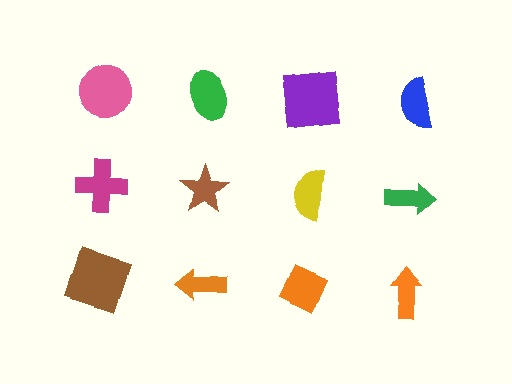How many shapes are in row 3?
4 shapes.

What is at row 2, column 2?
A brown star.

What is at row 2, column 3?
A yellow semicircle.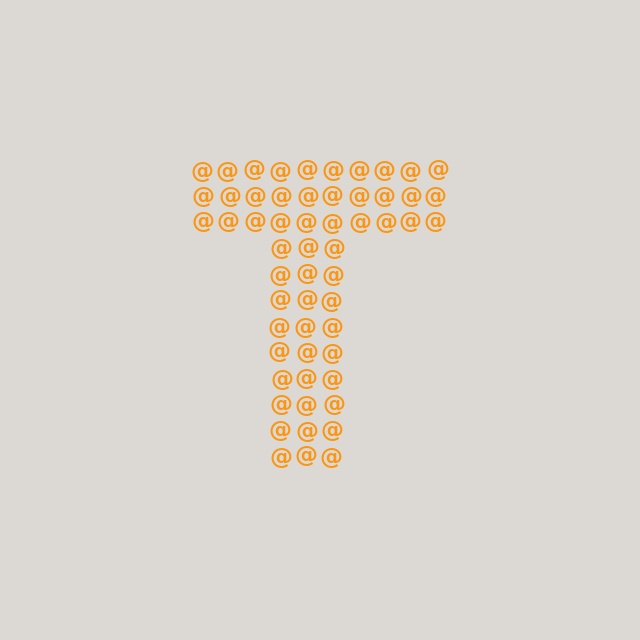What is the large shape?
The large shape is the letter T.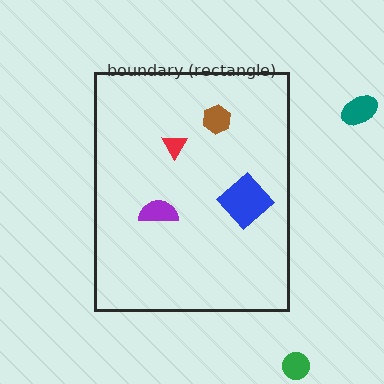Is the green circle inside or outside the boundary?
Outside.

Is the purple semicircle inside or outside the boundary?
Inside.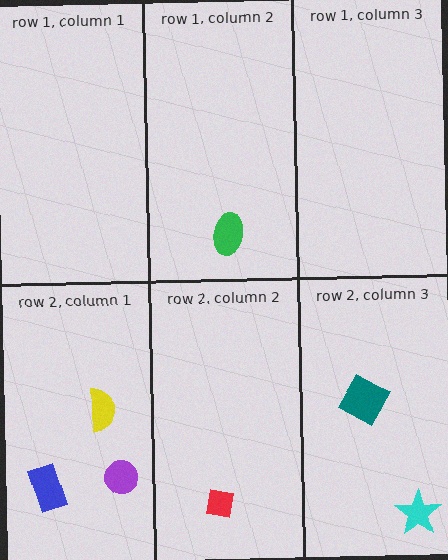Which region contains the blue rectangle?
The row 2, column 1 region.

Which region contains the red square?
The row 2, column 2 region.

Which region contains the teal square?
The row 2, column 3 region.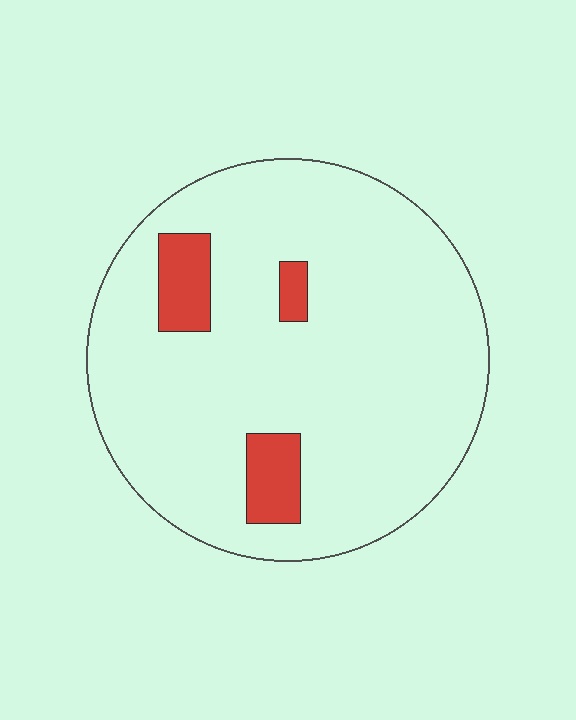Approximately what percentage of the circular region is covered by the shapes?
Approximately 10%.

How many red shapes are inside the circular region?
3.